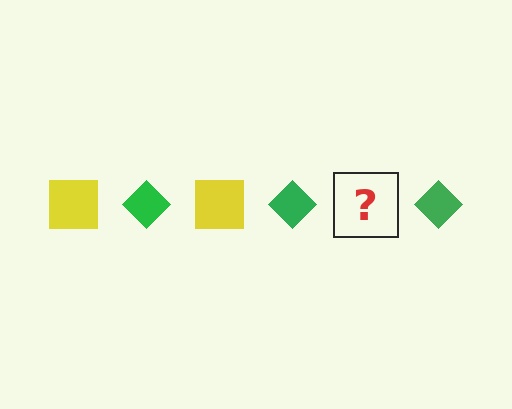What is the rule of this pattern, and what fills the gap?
The rule is that the pattern alternates between yellow square and green diamond. The gap should be filled with a yellow square.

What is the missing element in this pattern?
The missing element is a yellow square.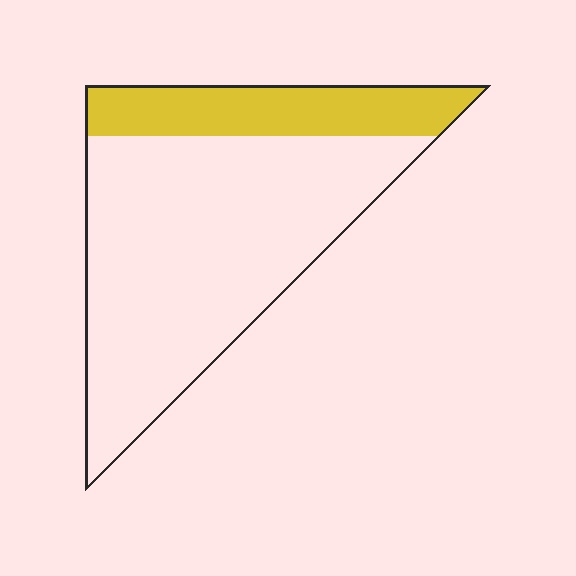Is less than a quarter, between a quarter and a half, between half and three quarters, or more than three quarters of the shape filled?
Less than a quarter.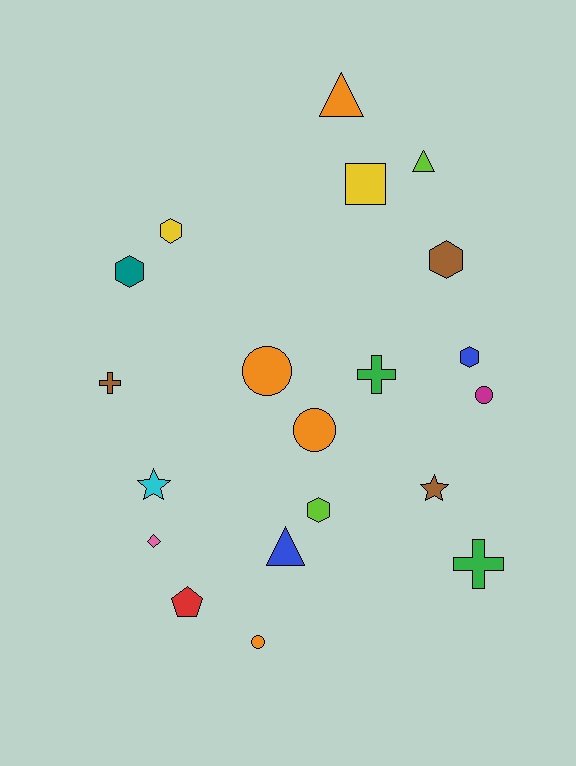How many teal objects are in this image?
There is 1 teal object.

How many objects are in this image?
There are 20 objects.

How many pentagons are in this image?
There is 1 pentagon.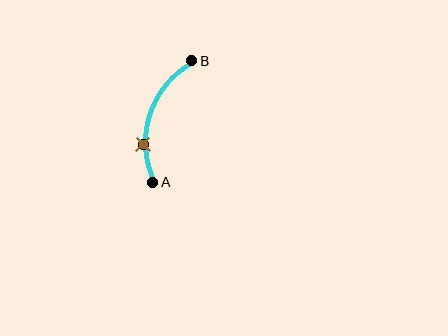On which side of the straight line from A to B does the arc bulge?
The arc bulges to the left of the straight line connecting A and B.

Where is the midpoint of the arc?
The arc midpoint is the point on the curve farthest from the straight line joining A and B. It sits to the left of that line.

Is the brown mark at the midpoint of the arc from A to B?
No. The brown mark lies on the arc but is closer to endpoint A. The arc midpoint would be at the point on the curve equidistant along the arc from both A and B.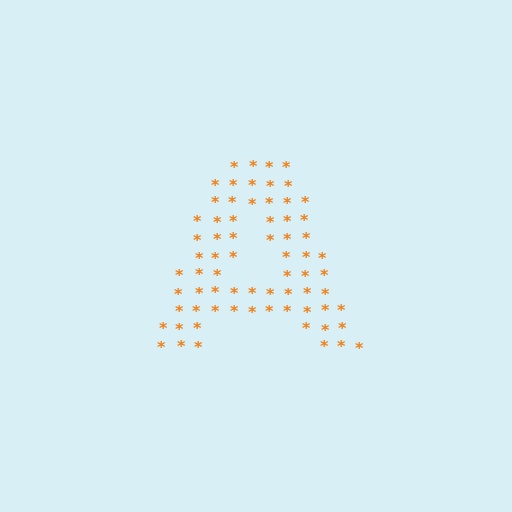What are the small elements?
The small elements are asterisks.